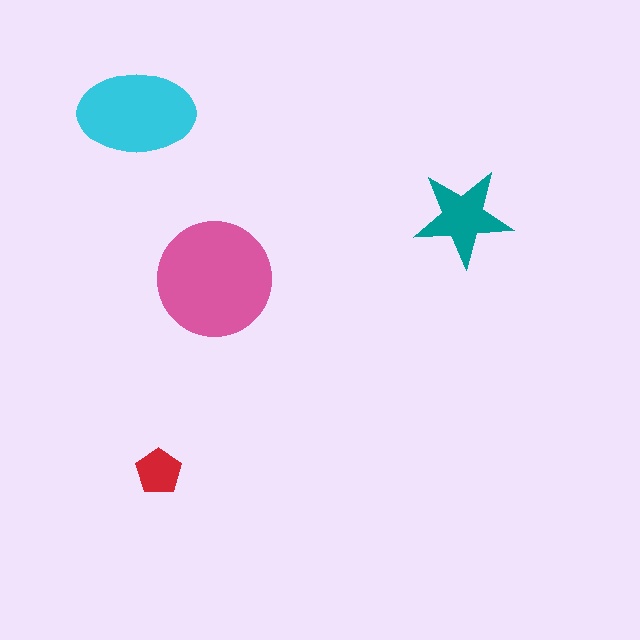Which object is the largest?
The pink circle.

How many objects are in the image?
There are 4 objects in the image.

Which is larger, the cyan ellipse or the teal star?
The cyan ellipse.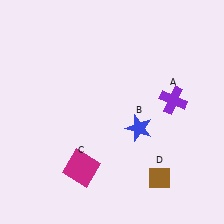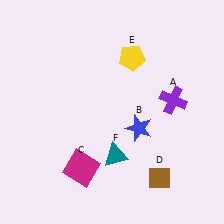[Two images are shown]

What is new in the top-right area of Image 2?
A yellow pentagon (E) was added in the top-right area of Image 2.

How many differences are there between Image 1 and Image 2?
There are 2 differences between the two images.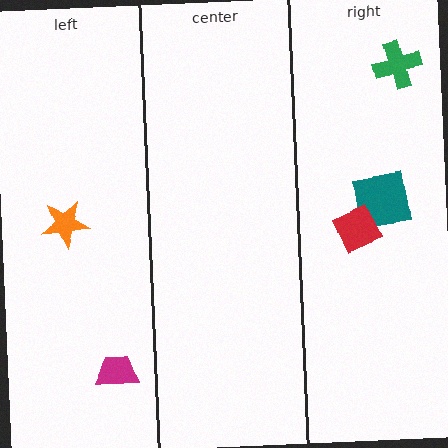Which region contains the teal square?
The right region.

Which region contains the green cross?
The right region.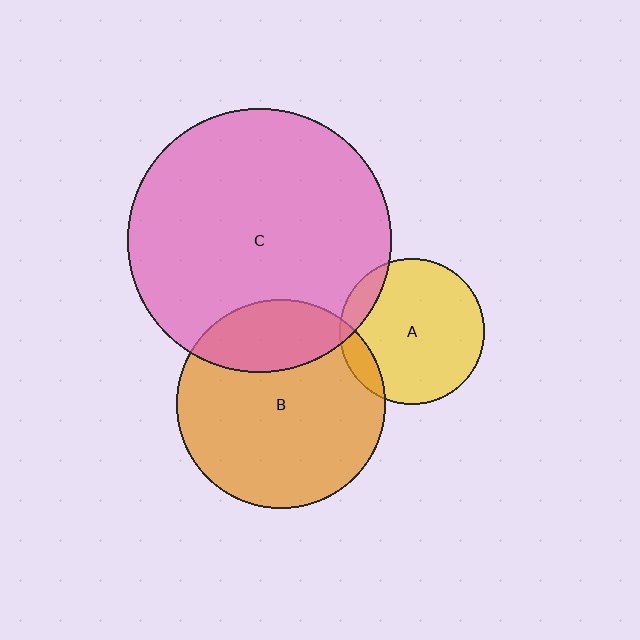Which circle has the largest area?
Circle C (pink).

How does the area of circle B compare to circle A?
Approximately 2.1 times.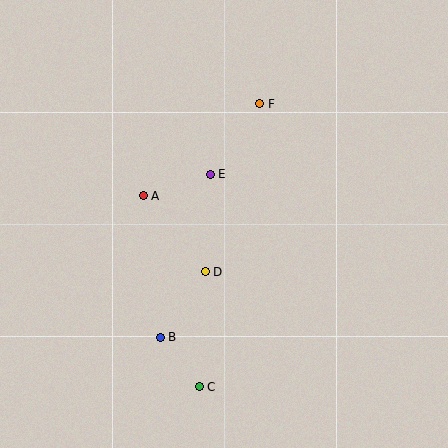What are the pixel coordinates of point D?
Point D is at (205, 272).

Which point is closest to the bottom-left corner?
Point B is closest to the bottom-left corner.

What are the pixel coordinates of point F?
Point F is at (260, 104).